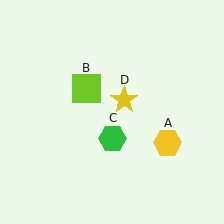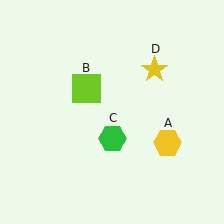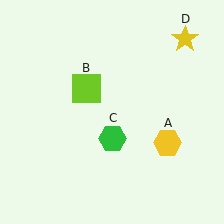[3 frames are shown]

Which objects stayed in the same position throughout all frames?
Yellow hexagon (object A) and lime square (object B) and green hexagon (object C) remained stationary.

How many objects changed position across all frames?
1 object changed position: yellow star (object D).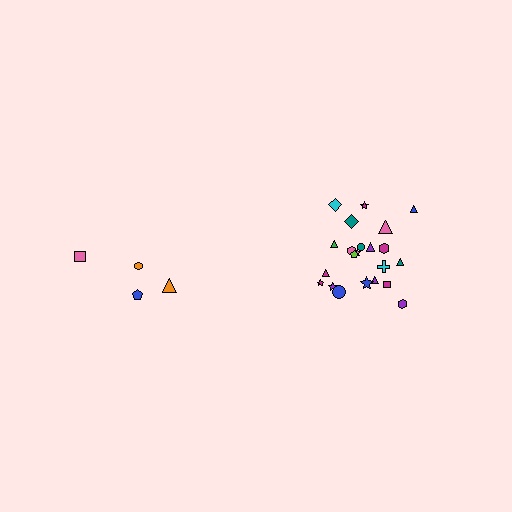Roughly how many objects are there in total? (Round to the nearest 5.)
Roughly 25 objects in total.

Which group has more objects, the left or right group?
The right group.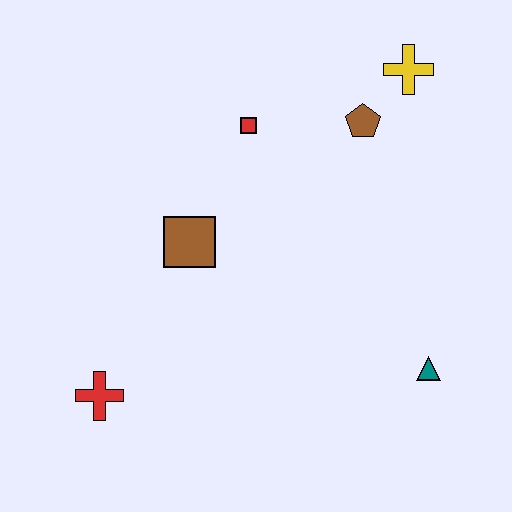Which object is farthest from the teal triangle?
The red cross is farthest from the teal triangle.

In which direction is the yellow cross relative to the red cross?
The yellow cross is above the red cross.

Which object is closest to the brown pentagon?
The yellow cross is closest to the brown pentagon.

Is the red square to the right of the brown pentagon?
No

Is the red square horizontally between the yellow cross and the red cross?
Yes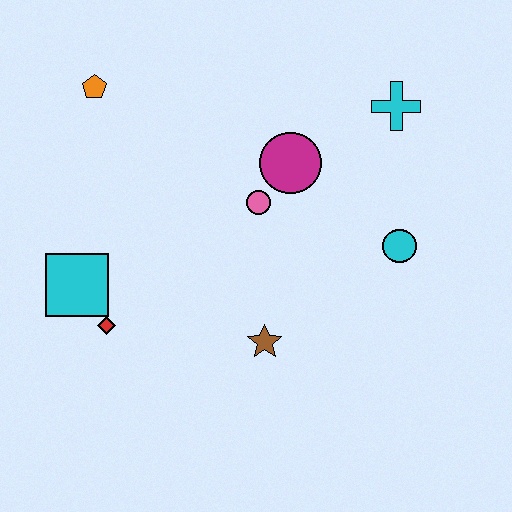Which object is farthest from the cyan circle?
The orange pentagon is farthest from the cyan circle.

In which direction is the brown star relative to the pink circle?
The brown star is below the pink circle.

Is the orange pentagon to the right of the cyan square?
Yes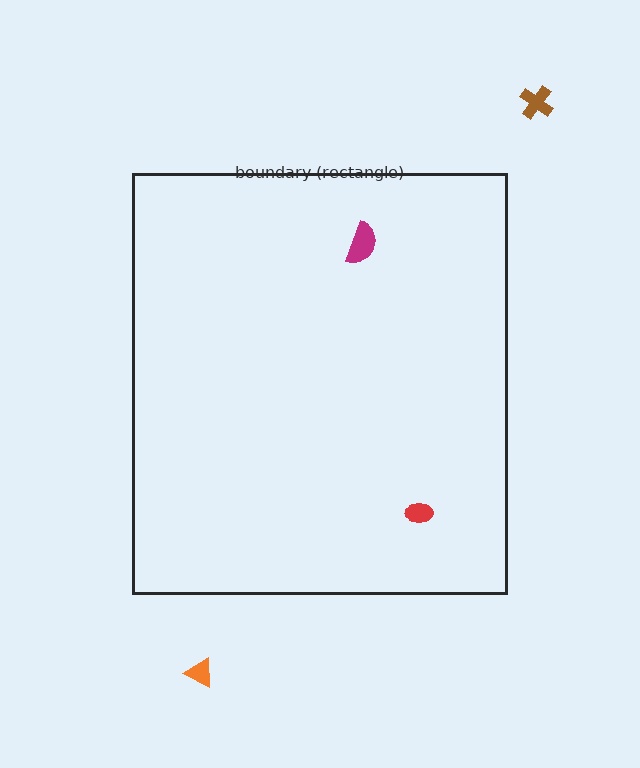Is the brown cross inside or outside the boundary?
Outside.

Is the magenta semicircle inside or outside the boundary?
Inside.